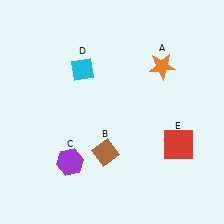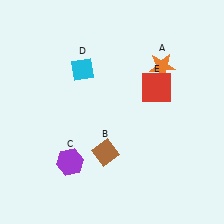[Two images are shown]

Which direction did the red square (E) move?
The red square (E) moved up.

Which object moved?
The red square (E) moved up.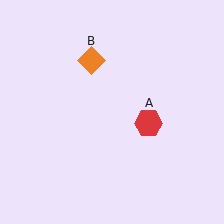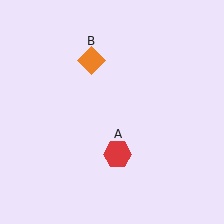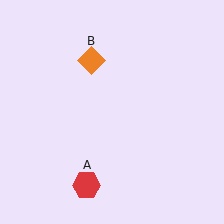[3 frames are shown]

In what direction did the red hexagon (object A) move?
The red hexagon (object A) moved down and to the left.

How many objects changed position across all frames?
1 object changed position: red hexagon (object A).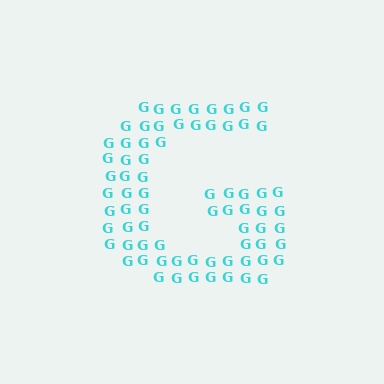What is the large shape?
The large shape is the letter G.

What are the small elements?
The small elements are letter G's.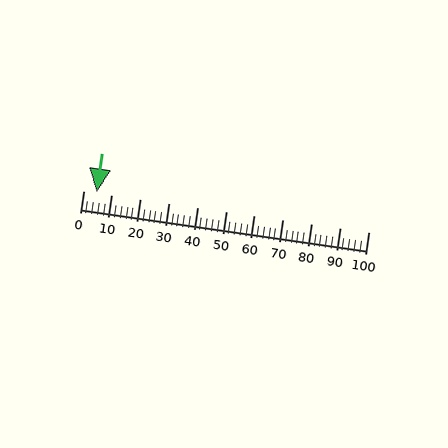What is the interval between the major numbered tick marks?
The major tick marks are spaced 10 units apart.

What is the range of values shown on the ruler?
The ruler shows values from 0 to 100.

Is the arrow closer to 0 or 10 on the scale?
The arrow is closer to 0.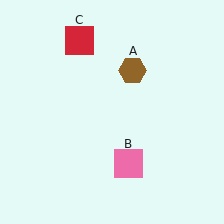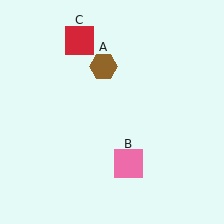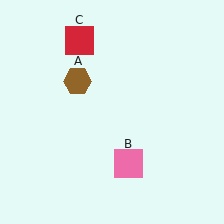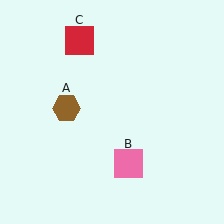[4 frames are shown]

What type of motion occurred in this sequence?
The brown hexagon (object A) rotated counterclockwise around the center of the scene.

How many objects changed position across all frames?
1 object changed position: brown hexagon (object A).